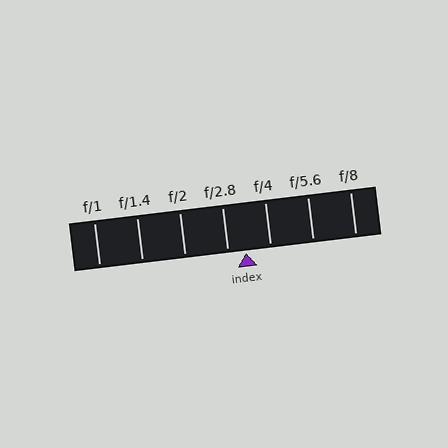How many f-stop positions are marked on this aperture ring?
There are 7 f-stop positions marked.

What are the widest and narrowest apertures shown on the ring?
The widest aperture shown is f/1 and the narrowest is f/8.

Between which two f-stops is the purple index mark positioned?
The index mark is between f/2.8 and f/4.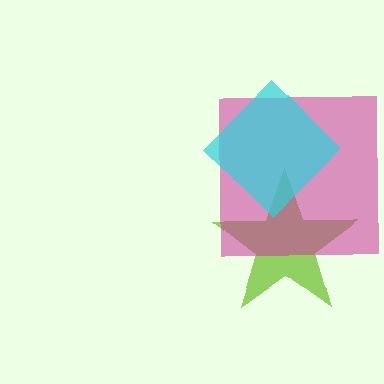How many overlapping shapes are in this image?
There are 3 overlapping shapes in the image.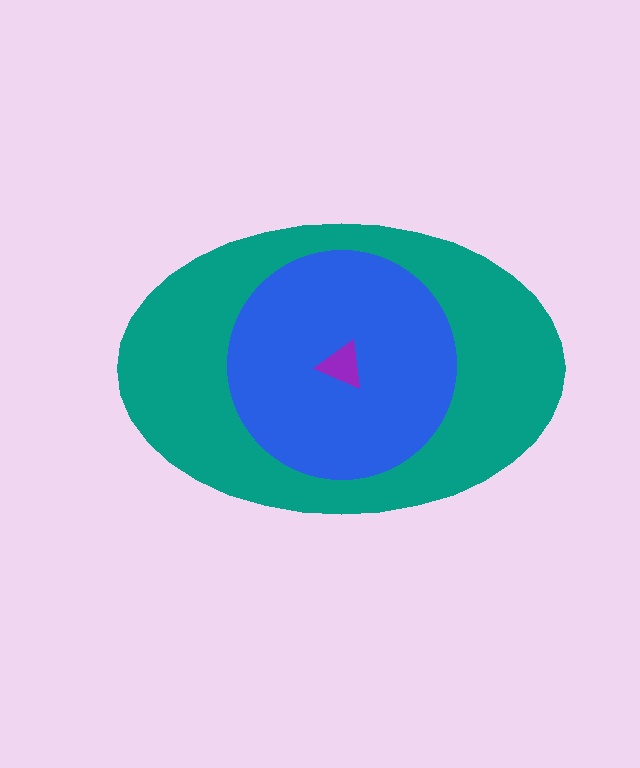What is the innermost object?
The purple triangle.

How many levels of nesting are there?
3.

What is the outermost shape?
The teal ellipse.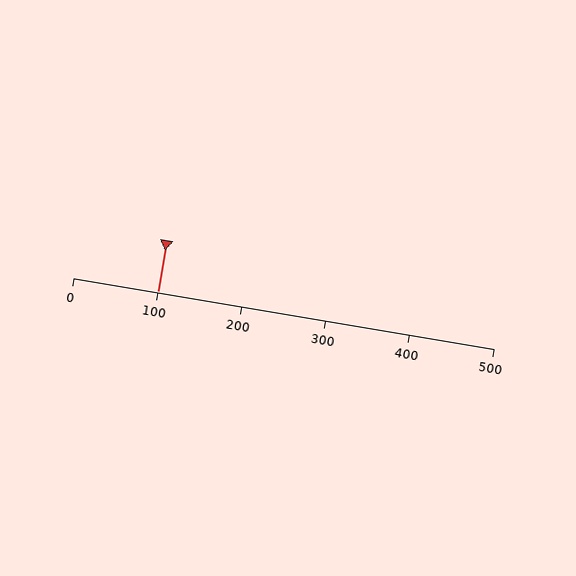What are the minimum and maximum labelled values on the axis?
The axis runs from 0 to 500.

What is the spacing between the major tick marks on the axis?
The major ticks are spaced 100 apart.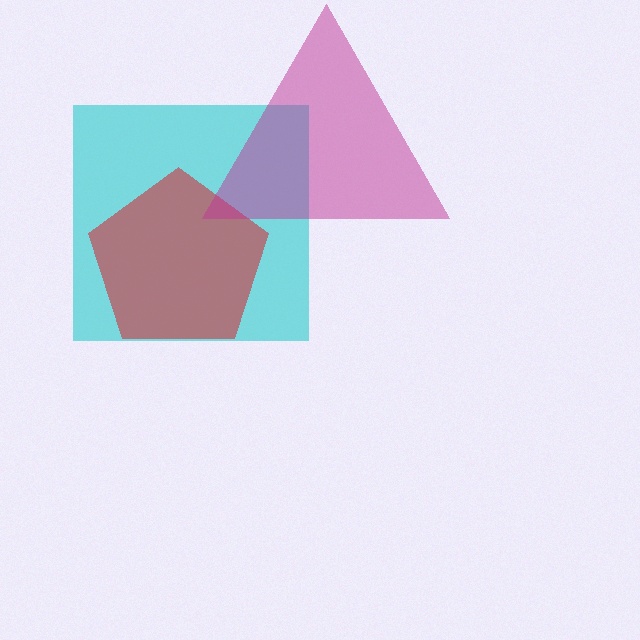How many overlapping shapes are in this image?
There are 3 overlapping shapes in the image.